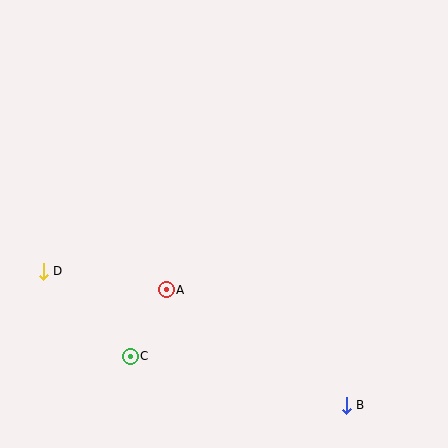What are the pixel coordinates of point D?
Point D is at (43, 271).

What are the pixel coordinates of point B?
Point B is at (346, 405).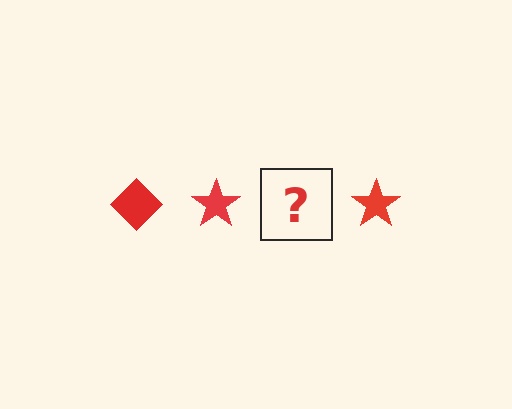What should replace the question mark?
The question mark should be replaced with a red diamond.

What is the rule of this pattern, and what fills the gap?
The rule is that the pattern cycles through diamond, star shapes in red. The gap should be filled with a red diamond.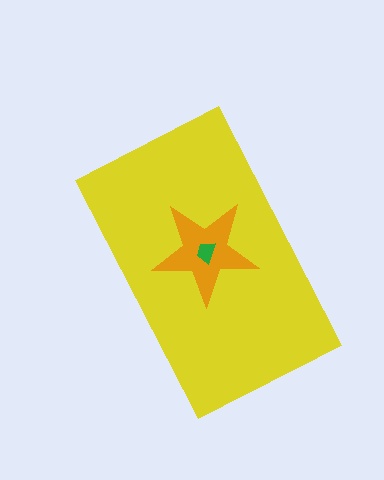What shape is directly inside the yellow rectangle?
The orange star.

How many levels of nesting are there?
3.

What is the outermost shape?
The yellow rectangle.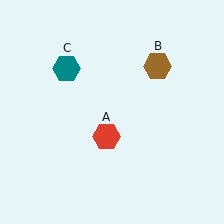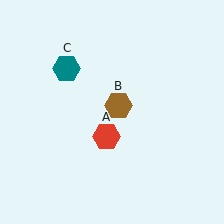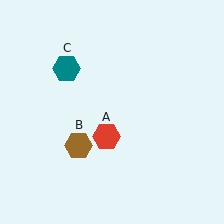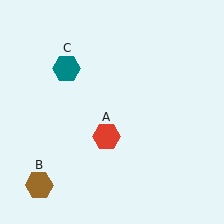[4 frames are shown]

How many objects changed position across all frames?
1 object changed position: brown hexagon (object B).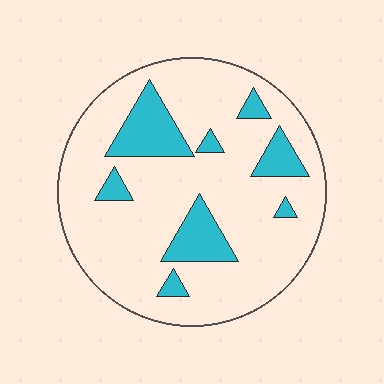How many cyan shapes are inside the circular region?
8.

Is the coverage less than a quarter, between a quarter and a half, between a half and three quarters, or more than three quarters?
Less than a quarter.